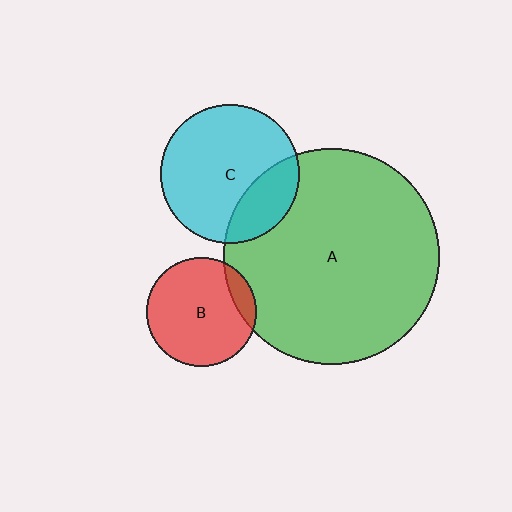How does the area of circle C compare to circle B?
Approximately 1.6 times.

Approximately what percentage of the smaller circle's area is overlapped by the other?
Approximately 10%.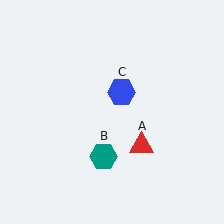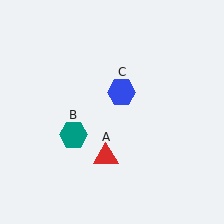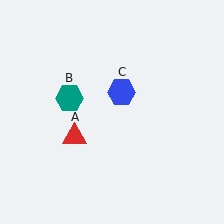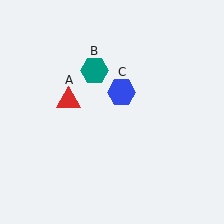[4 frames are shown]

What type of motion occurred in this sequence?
The red triangle (object A), teal hexagon (object B) rotated clockwise around the center of the scene.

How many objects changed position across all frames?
2 objects changed position: red triangle (object A), teal hexagon (object B).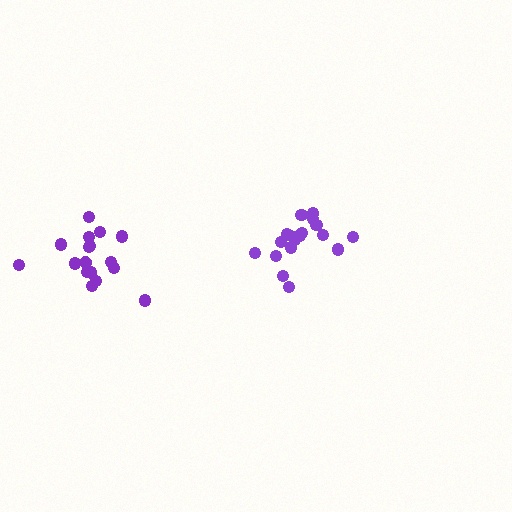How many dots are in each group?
Group 1: 18 dots, Group 2: 17 dots (35 total).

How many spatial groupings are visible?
There are 2 spatial groupings.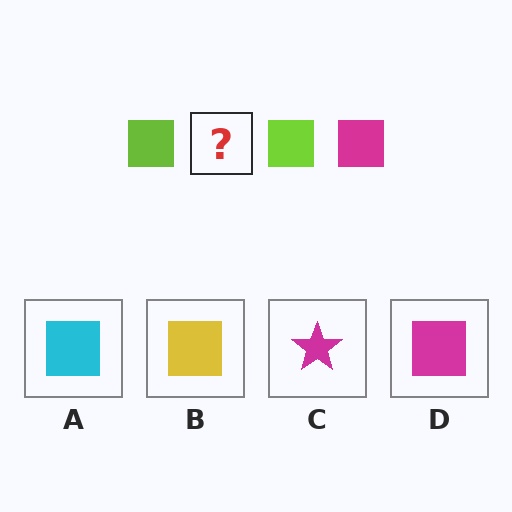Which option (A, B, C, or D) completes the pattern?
D.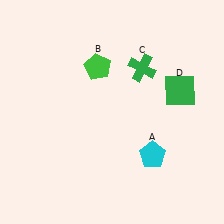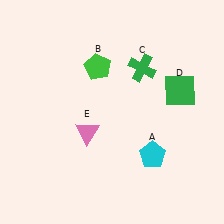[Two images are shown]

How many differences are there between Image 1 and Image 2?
There is 1 difference between the two images.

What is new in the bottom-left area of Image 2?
A pink triangle (E) was added in the bottom-left area of Image 2.